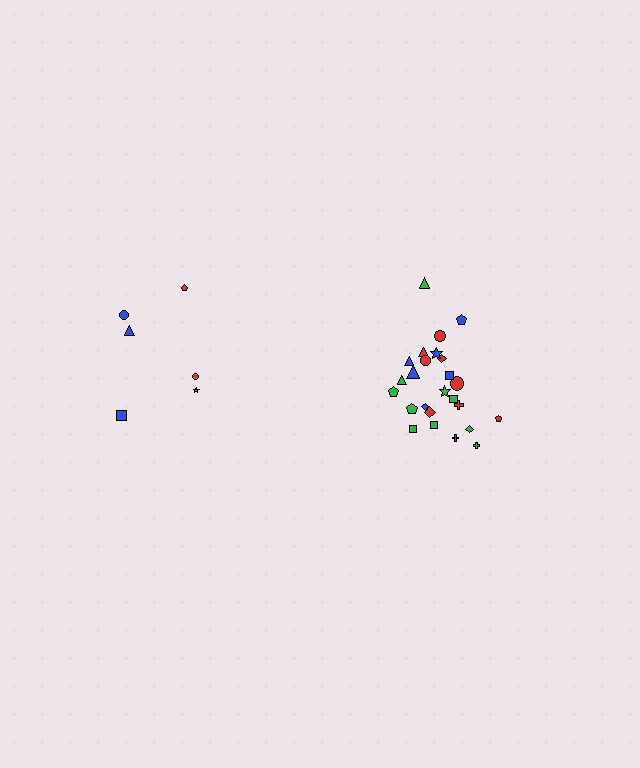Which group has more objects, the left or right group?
The right group.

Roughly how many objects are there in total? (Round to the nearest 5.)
Roughly 30 objects in total.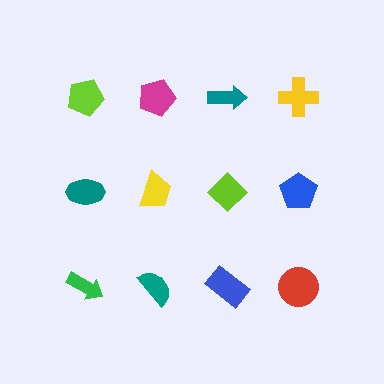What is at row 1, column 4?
A yellow cross.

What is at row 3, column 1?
A green arrow.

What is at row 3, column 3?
A blue rectangle.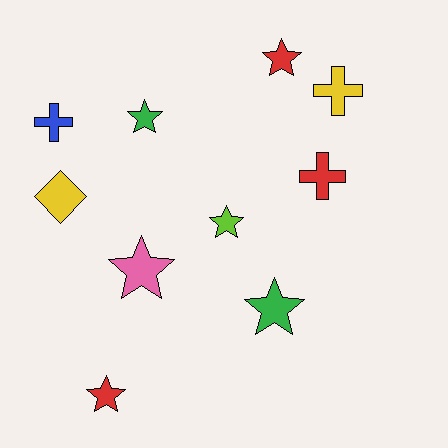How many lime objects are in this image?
There is 1 lime object.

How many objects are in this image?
There are 10 objects.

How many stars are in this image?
There are 6 stars.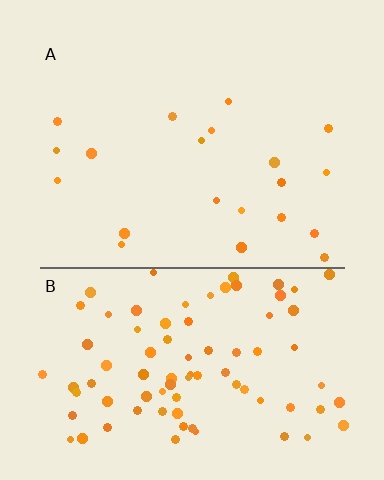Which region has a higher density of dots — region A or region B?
B (the bottom).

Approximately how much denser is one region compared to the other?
Approximately 4.2× — region B over region A.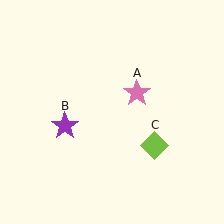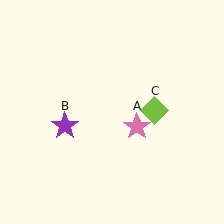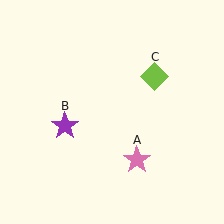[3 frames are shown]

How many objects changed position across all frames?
2 objects changed position: pink star (object A), lime diamond (object C).